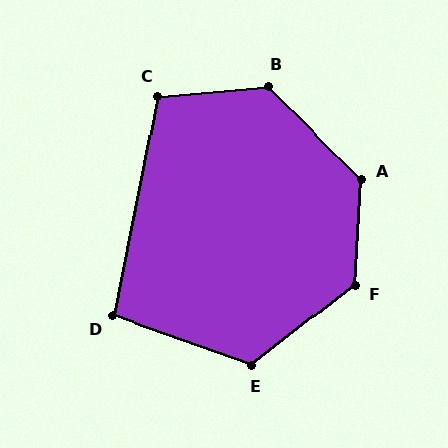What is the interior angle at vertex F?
Approximately 131 degrees (obtuse).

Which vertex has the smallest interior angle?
D, at approximately 98 degrees.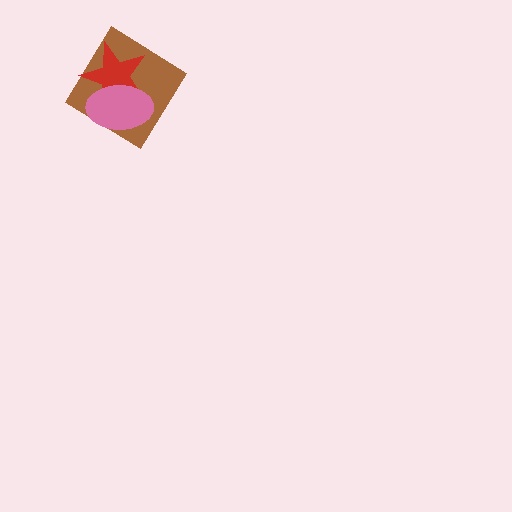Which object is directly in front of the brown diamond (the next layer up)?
The red star is directly in front of the brown diamond.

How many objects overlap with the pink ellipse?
2 objects overlap with the pink ellipse.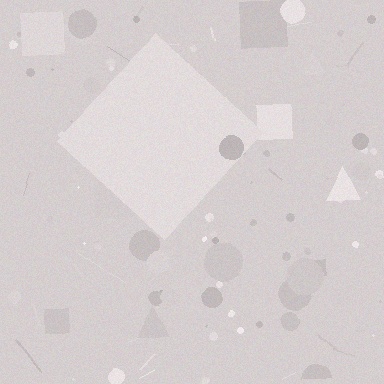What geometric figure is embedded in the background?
A diamond is embedded in the background.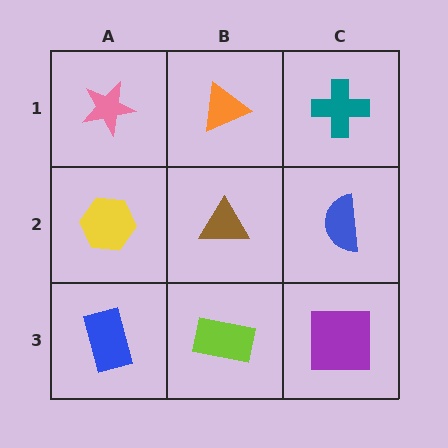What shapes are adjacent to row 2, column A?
A pink star (row 1, column A), a blue rectangle (row 3, column A), a brown triangle (row 2, column B).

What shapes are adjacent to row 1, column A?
A yellow hexagon (row 2, column A), an orange triangle (row 1, column B).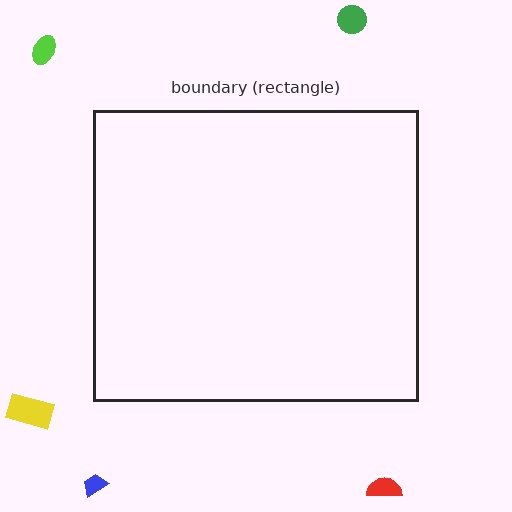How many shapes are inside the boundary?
0 inside, 5 outside.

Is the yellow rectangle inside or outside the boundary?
Outside.